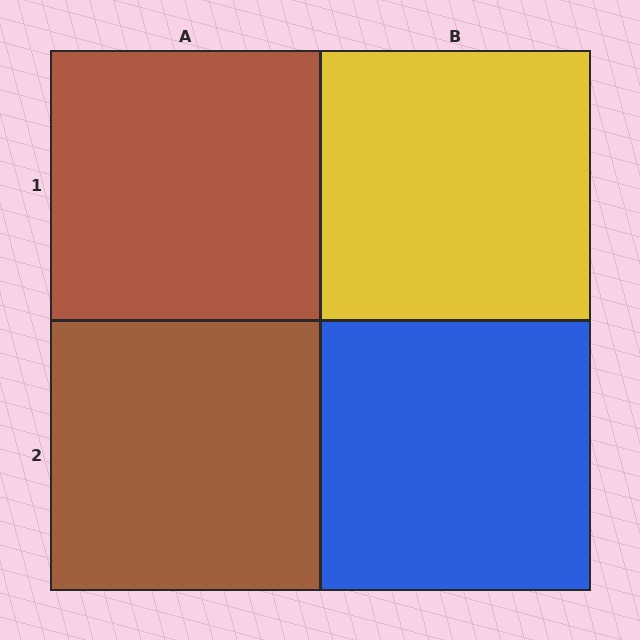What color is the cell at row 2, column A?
Brown.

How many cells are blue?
1 cell is blue.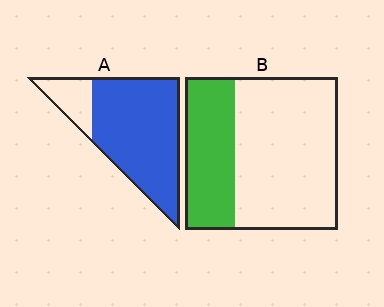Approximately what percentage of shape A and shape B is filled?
A is approximately 80% and B is approximately 35%.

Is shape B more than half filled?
No.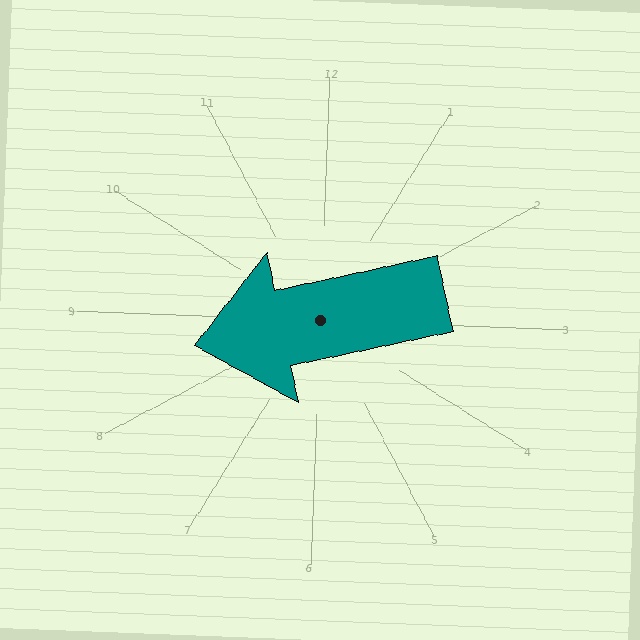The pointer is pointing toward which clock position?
Roughly 9 o'clock.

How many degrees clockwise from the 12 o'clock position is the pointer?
Approximately 256 degrees.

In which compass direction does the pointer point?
West.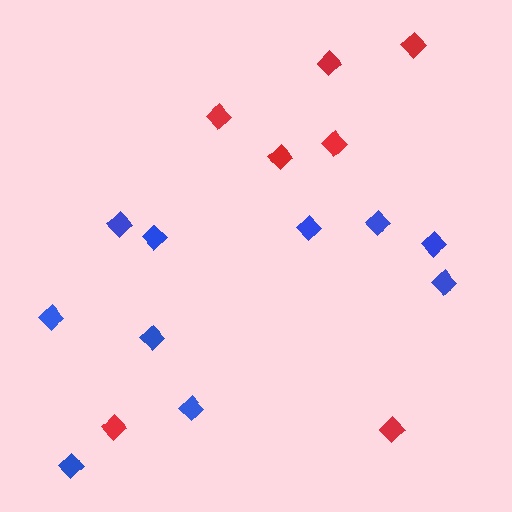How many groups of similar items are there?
There are 2 groups: one group of red diamonds (7) and one group of blue diamonds (10).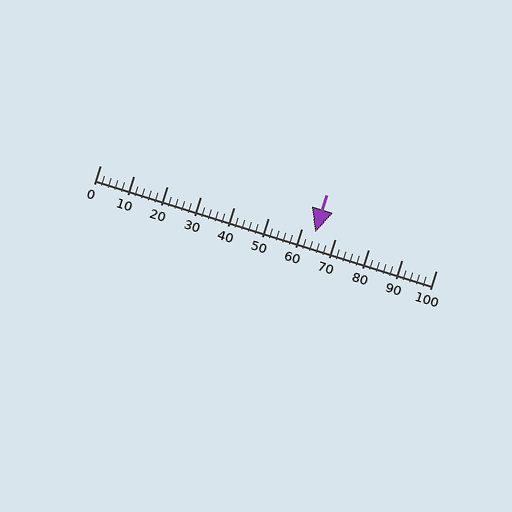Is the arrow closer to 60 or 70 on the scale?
The arrow is closer to 60.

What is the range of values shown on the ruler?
The ruler shows values from 0 to 100.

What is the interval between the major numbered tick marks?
The major tick marks are spaced 10 units apart.